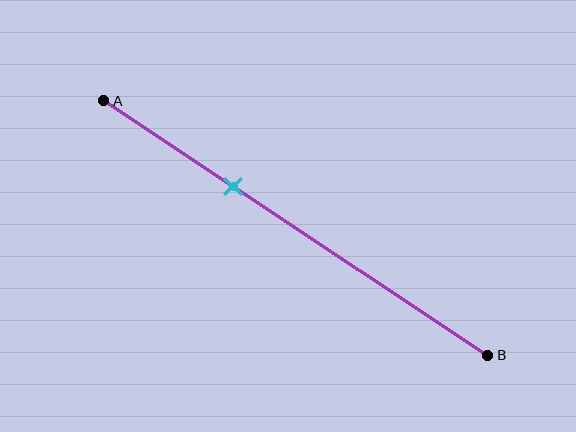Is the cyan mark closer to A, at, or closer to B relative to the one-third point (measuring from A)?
The cyan mark is approximately at the one-third point of segment AB.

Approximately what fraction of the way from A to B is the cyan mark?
The cyan mark is approximately 35% of the way from A to B.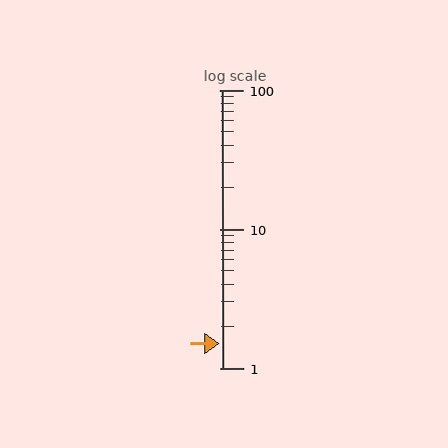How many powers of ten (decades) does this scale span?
The scale spans 2 decades, from 1 to 100.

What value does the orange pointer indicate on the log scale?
The pointer indicates approximately 1.5.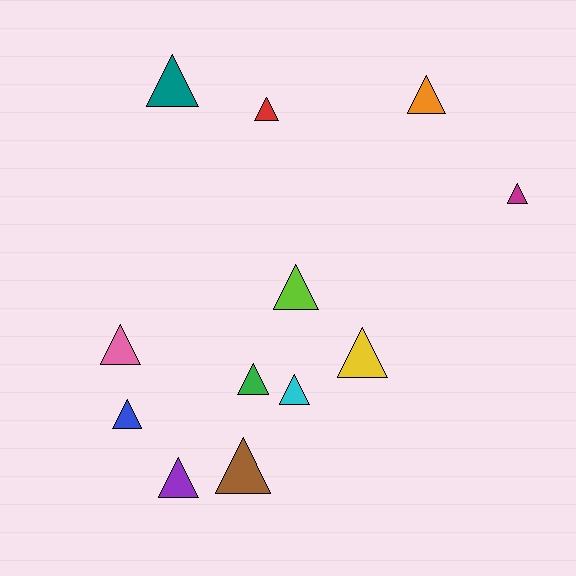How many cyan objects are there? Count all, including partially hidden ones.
There is 1 cyan object.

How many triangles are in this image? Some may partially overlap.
There are 12 triangles.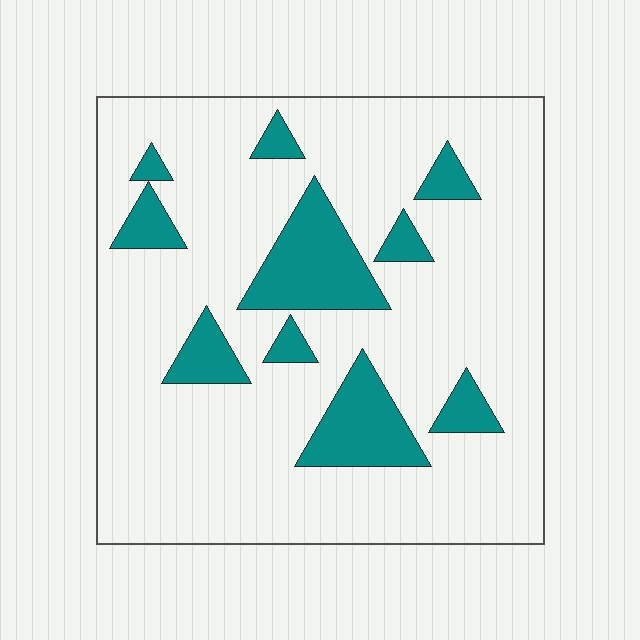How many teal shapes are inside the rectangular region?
10.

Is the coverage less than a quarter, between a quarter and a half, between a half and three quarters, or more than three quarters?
Less than a quarter.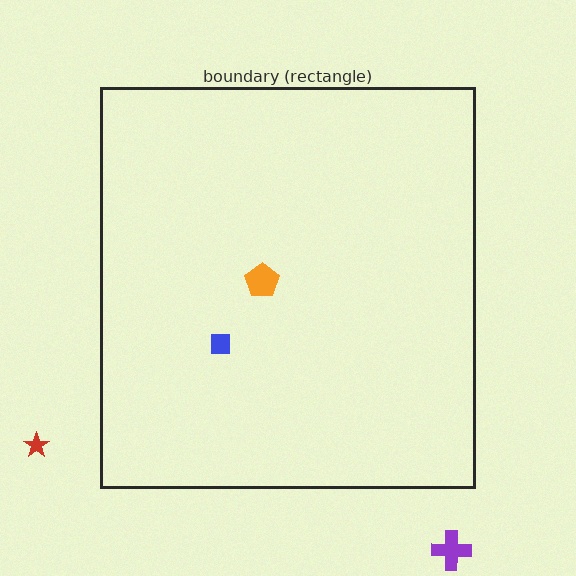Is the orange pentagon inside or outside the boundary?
Inside.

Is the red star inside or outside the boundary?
Outside.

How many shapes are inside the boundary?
2 inside, 2 outside.